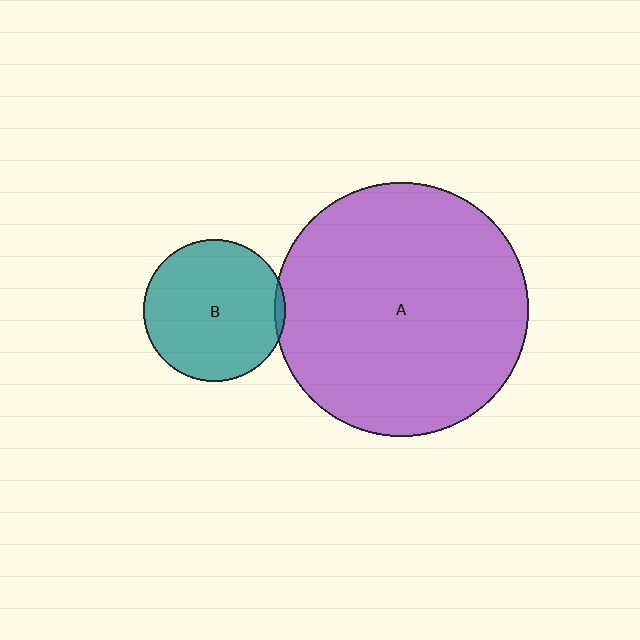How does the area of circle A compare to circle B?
Approximately 3.2 times.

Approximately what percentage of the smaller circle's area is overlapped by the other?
Approximately 5%.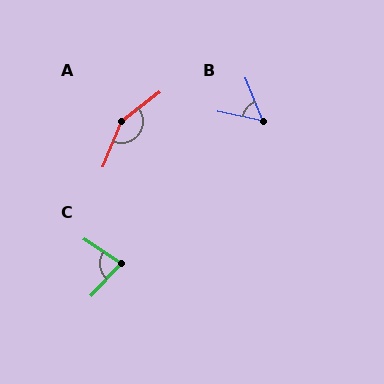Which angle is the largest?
A, at approximately 150 degrees.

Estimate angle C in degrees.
Approximately 79 degrees.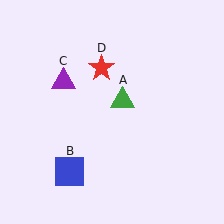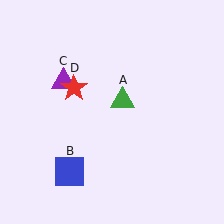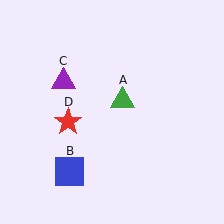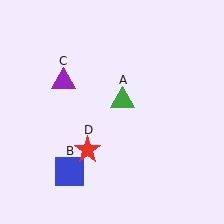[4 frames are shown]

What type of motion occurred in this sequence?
The red star (object D) rotated counterclockwise around the center of the scene.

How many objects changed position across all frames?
1 object changed position: red star (object D).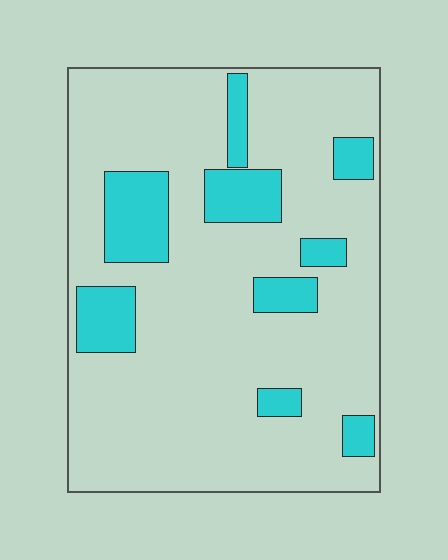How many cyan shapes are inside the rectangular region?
9.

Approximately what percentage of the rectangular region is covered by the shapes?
Approximately 20%.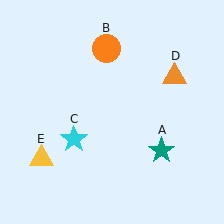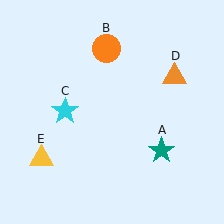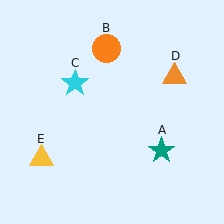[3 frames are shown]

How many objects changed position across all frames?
1 object changed position: cyan star (object C).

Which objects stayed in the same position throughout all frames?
Teal star (object A) and orange circle (object B) and orange triangle (object D) and yellow triangle (object E) remained stationary.